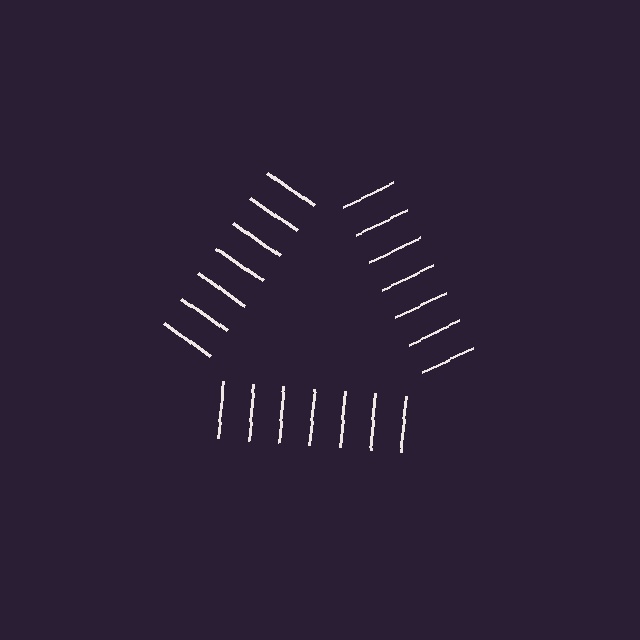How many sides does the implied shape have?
3 sides — the line-ends trace a triangle.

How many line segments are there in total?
21 — 7 along each of the 3 edges.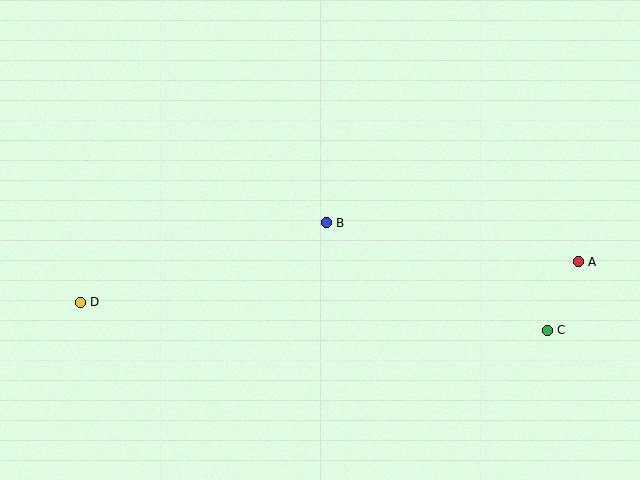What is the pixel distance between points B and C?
The distance between B and C is 246 pixels.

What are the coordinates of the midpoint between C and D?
The midpoint between C and D is at (314, 316).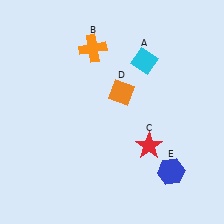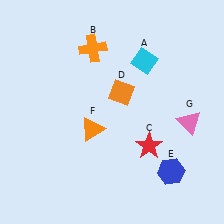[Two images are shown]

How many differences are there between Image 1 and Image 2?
There are 2 differences between the two images.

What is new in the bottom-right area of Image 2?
A pink triangle (G) was added in the bottom-right area of Image 2.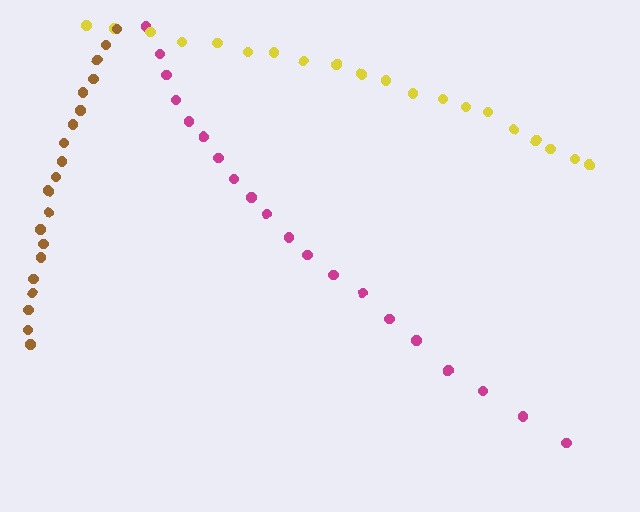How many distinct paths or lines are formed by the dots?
There are 3 distinct paths.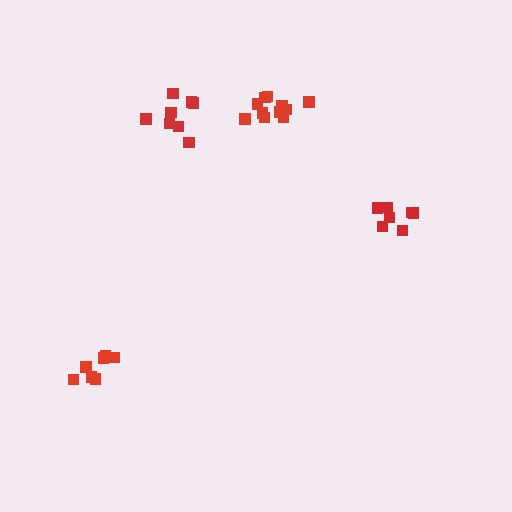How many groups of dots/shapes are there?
There are 4 groups.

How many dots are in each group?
Group 1: 12 dots, Group 2: 7 dots, Group 3: 7 dots, Group 4: 8 dots (34 total).